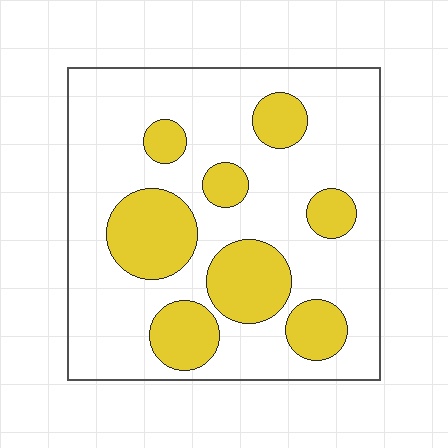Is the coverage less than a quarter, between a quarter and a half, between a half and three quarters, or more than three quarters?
Between a quarter and a half.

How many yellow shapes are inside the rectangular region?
8.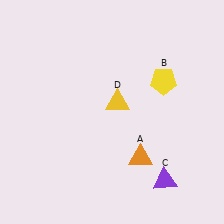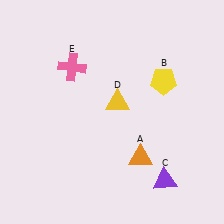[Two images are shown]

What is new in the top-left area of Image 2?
A pink cross (E) was added in the top-left area of Image 2.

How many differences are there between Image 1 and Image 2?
There is 1 difference between the two images.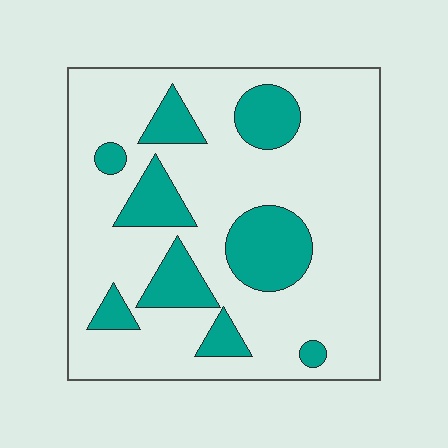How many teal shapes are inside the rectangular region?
9.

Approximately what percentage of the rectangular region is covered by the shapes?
Approximately 25%.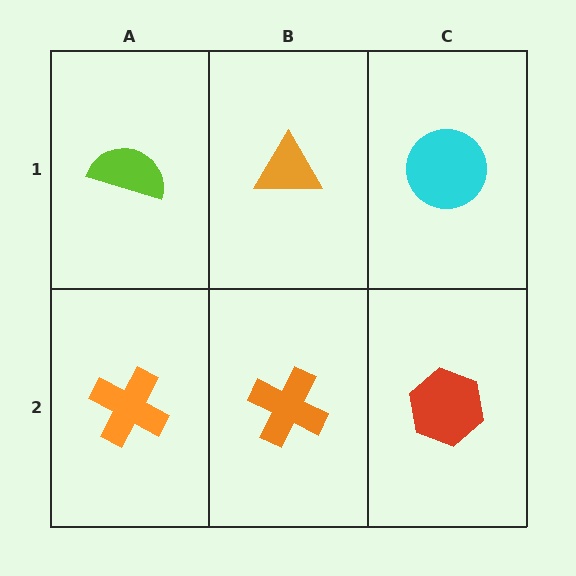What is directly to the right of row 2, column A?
An orange cross.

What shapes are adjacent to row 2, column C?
A cyan circle (row 1, column C), an orange cross (row 2, column B).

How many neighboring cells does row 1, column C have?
2.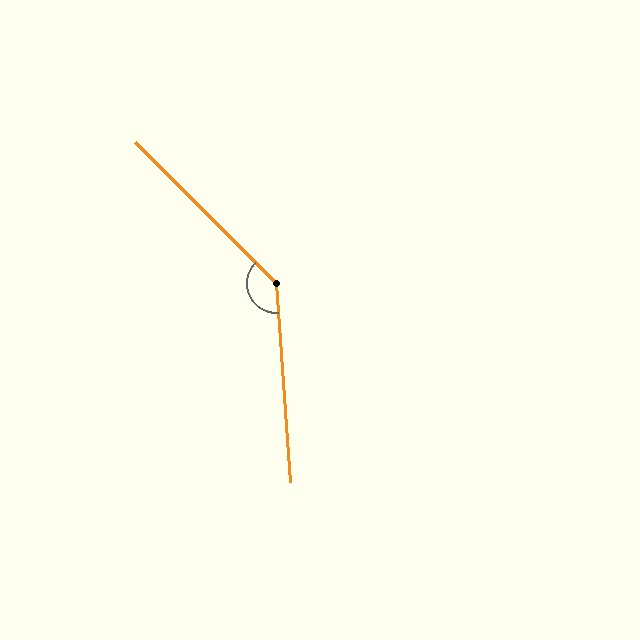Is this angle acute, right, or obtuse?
It is obtuse.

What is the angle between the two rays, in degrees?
Approximately 139 degrees.